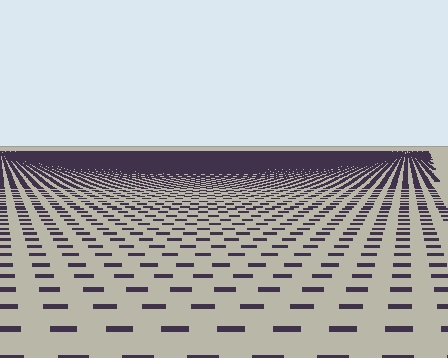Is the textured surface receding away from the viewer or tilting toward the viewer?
The surface is receding away from the viewer. Texture elements get smaller and denser toward the top.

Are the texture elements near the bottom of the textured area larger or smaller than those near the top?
Larger. Near the bottom, elements are closer to the viewer and appear at a bigger on-screen size.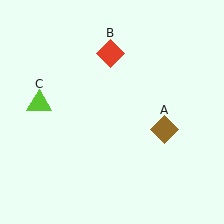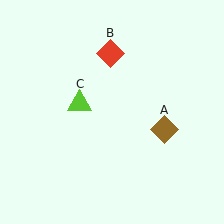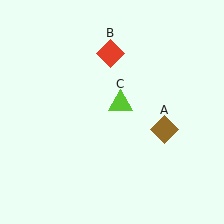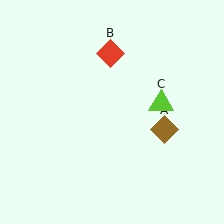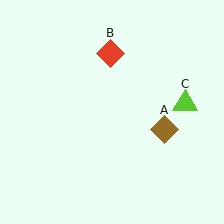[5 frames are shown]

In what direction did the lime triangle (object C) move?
The lime triangle (object C) moved right.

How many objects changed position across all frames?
1 object changed position: lime triangle (object C).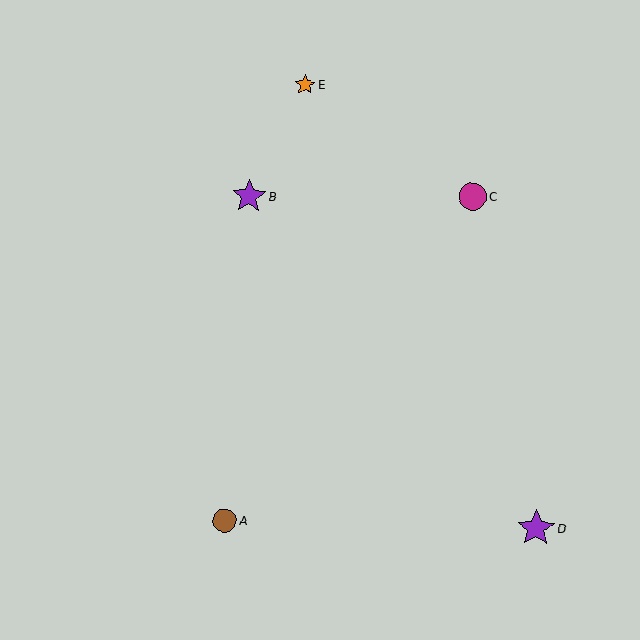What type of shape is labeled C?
Shape C is a magenta circle.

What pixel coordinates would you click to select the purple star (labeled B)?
Click at (249, 196) to select the purple star B.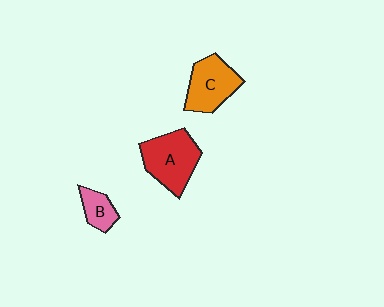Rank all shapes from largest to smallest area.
From largest to smallest: A (red), C (orange), B (pink).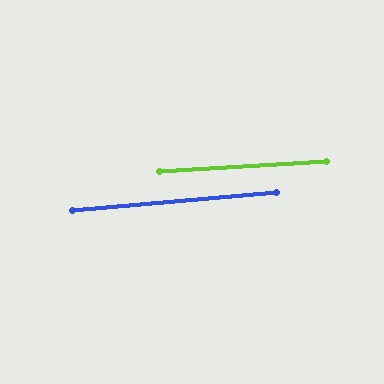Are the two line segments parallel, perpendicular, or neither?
Parallel — their directions differ by only 1.6°.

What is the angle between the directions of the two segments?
Approximately 2 degrees.